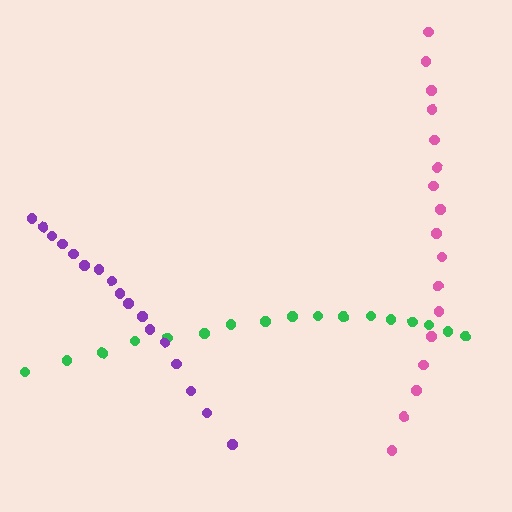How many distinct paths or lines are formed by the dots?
There are 3 distinct paths.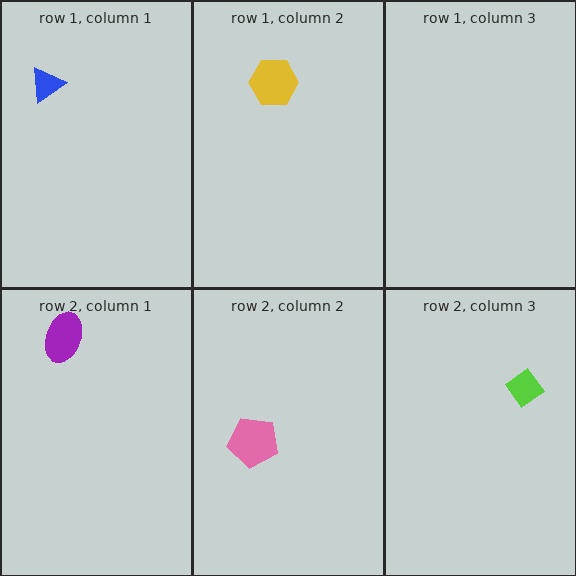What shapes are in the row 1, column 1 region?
The blue triangle.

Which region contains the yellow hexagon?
The row 1, column 2 region.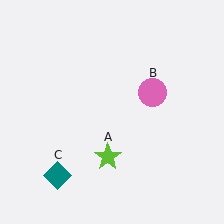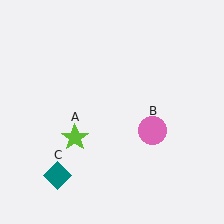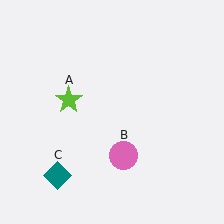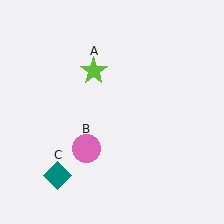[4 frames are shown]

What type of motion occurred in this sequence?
The lime star (object A), pink circle (object B) rotated clockwise around the center of the scene.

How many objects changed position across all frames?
2 objects changed position: lime star (object A), pink circle (object B).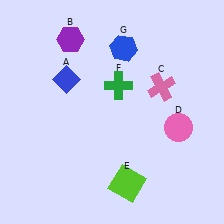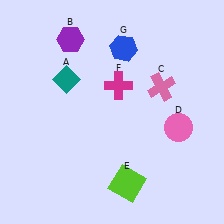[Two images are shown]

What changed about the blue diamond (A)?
In Image 1, A is blue. In Image 2, it changed to teal.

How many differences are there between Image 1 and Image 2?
There are 2 differences between the two images.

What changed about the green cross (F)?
In Image 1, F is green. In Image 2, it changed to magenta.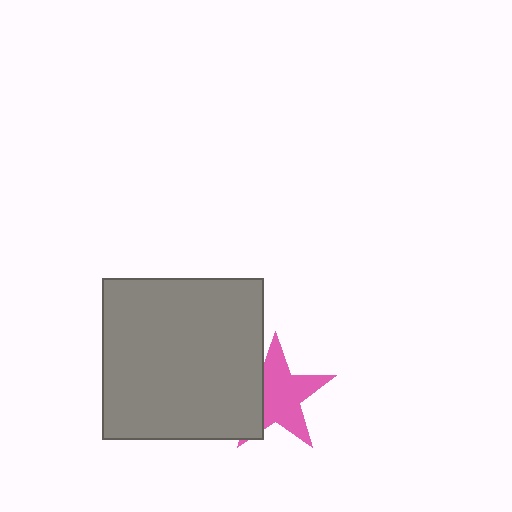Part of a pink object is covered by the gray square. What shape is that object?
It is a star.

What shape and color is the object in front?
The object in front is a gray square.